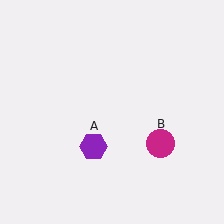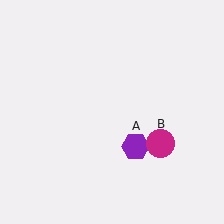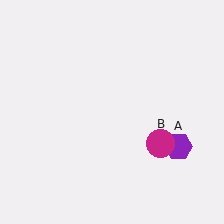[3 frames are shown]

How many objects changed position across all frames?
1 object changed position: purple hexagon (object A).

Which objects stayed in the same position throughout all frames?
Magenta circle (object B) remained stationary.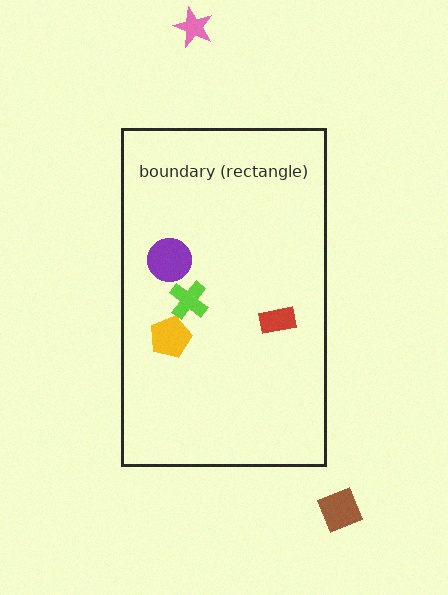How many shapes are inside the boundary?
4 inside, 2 outside.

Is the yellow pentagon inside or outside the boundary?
Inside.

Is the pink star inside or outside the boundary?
Outside.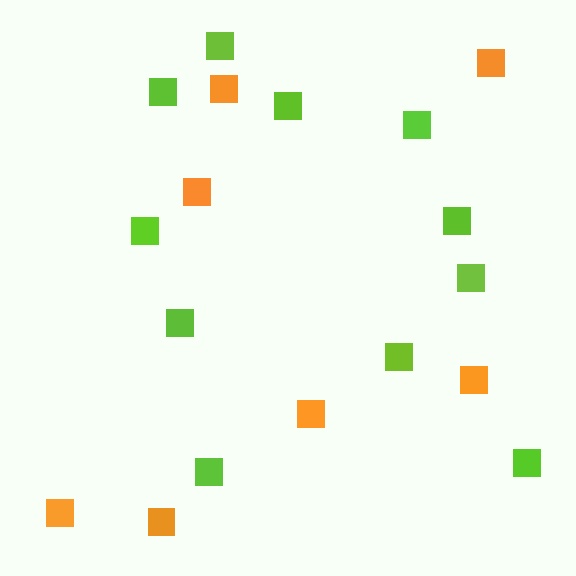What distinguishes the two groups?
There are 2 groups: one group of lime squares (11) and one group of orange squares (7).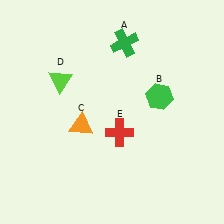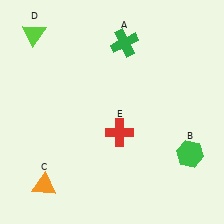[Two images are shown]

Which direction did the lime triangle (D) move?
The lime triangle (D) moved up.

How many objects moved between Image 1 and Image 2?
3 objects moved between the two images.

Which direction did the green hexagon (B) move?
The green hexagon (B) moved down.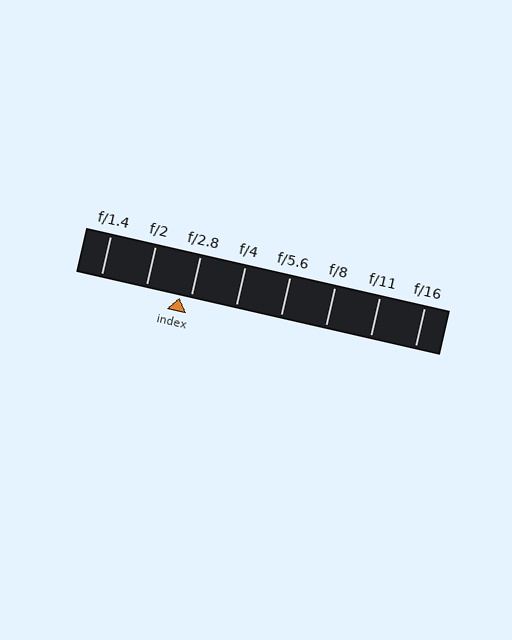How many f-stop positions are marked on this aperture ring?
There are 8 f-stop positions marked.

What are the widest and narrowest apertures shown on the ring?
The widest aperture shown is f/1.4 and the narrowest is f/16.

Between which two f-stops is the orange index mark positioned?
The index mark is between f/2 and f/2.8.